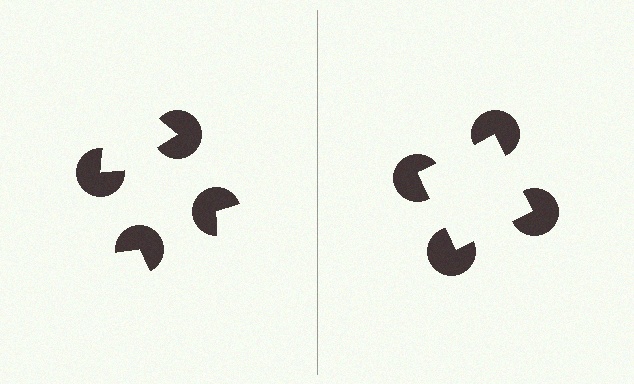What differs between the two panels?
The pac-man discs are positioned identically on both sides; only the wedge orientations differ. On the right they align to a square; on the left they are misaligned.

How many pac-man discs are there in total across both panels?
8 — 4 on each side.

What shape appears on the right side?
An illusory square.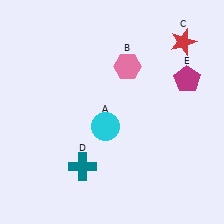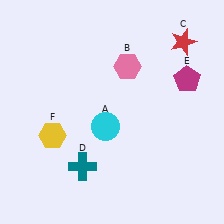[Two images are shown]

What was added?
A yellow hexagon (F) was added in Image 2.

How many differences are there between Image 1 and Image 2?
There is 1 difference between the two images.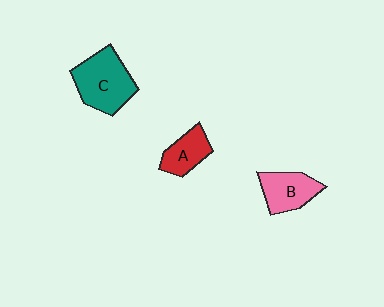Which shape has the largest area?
Shape C (teal).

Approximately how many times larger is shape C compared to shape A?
Approximately 1.8 times.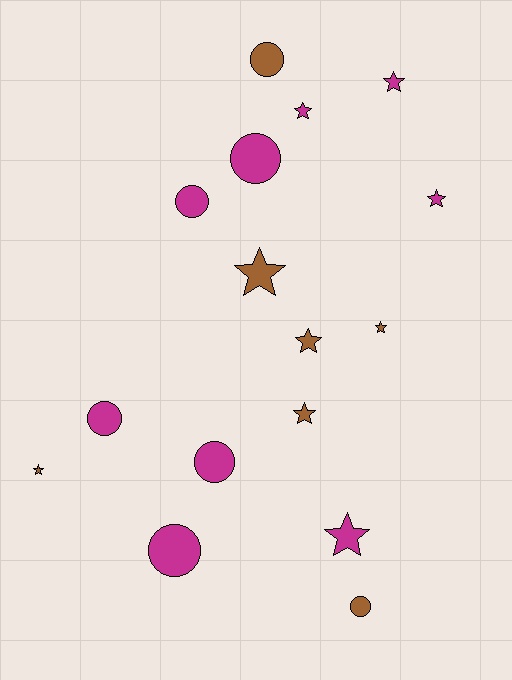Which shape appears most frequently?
Star, with 9 objects.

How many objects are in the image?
There are 16 objects.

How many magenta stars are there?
There are 4 magenta stars.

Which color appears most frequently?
Magenta, with 9 objects.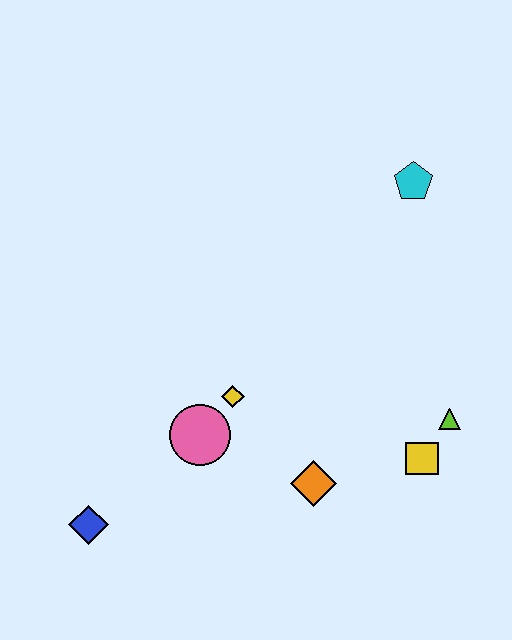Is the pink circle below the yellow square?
No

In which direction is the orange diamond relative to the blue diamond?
The orange diamond is to the right of the blue diamond.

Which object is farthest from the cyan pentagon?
The blue diamond is farthest from the cyan pentagon.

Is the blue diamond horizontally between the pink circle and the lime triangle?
No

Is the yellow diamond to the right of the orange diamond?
No